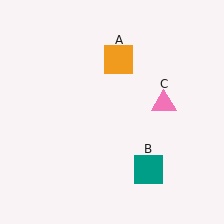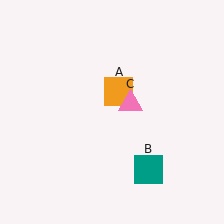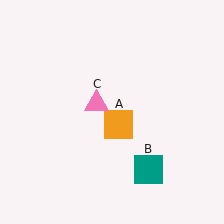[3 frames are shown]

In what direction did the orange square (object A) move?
The orange square (object A) moved down.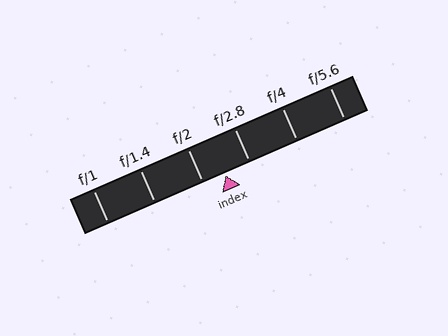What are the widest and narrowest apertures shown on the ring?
The widest aperture shown is f/1 and the narrowest is f/5.6.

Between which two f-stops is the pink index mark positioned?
The index mark is between f/2 and f/2.8.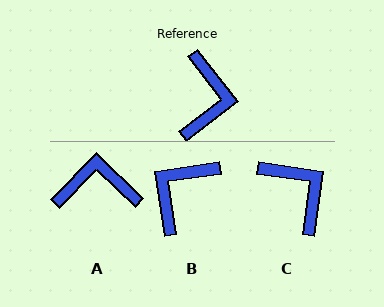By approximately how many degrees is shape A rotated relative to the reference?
Approximately 98 degrees counter-clockwise.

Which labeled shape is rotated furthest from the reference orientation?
B, about 150 degrees away.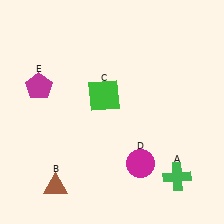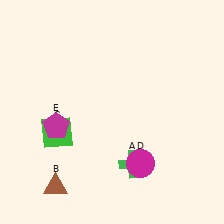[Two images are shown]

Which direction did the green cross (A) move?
The green cross (A) moved left.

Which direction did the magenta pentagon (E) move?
The magenta pentagon (E) moved down.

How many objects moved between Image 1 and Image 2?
3 objects moved between the two images.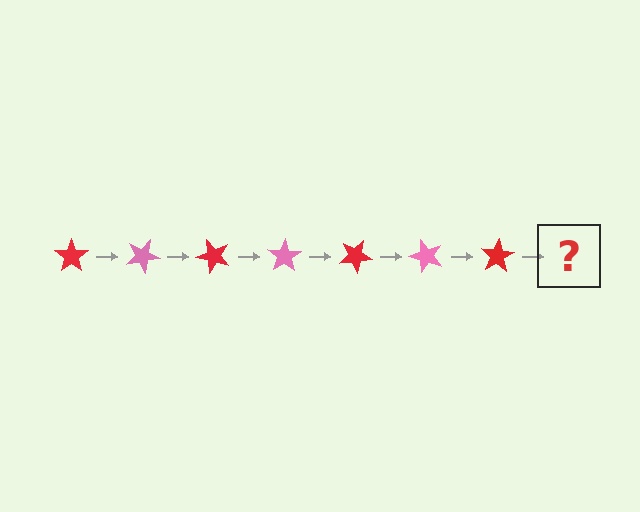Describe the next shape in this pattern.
It should be a pink star, rotated 175 degrees from the start.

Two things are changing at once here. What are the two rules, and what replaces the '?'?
The two rules are that it rotates 25 degrees each step and the color cycles through red and pink. The '?' should be a pink star, rotated 175 degrees from the start.